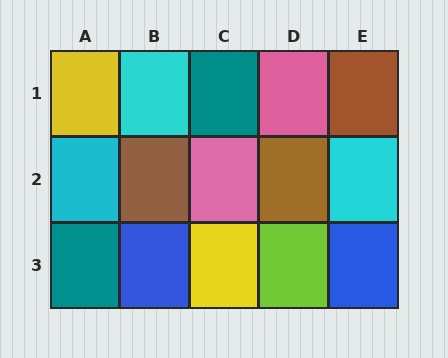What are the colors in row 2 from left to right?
Cyan, brown, pink, brown, cyan.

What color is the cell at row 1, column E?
Brown.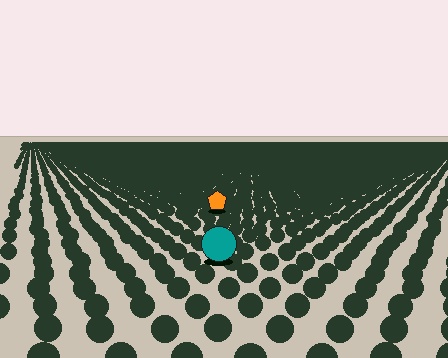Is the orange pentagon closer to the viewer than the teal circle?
No. The teal circle is closer — you can tell from the texture gradient: the ground texture is coarser near it.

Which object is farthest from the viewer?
The orange pentagon is farthest from the viewer. It appears smaller and the ground texture around it is denser.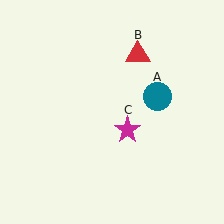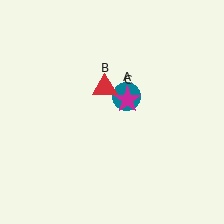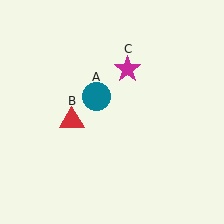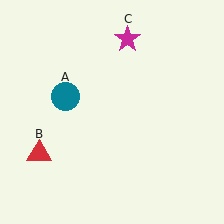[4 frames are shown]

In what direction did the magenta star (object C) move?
The magenta star (object C) moved up.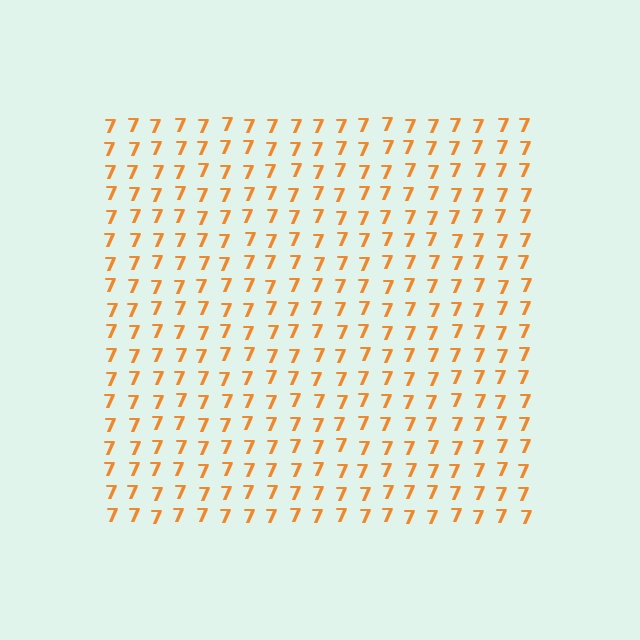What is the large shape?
The large shape is a square.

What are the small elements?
The small elements are digit 7's.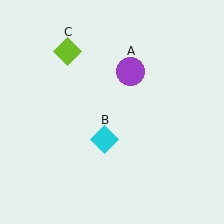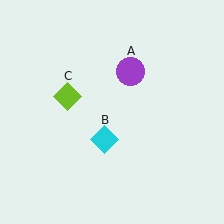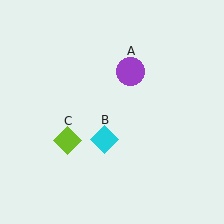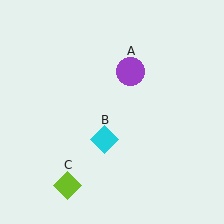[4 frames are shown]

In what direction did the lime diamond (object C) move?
The lime diamond (object C) moved down.